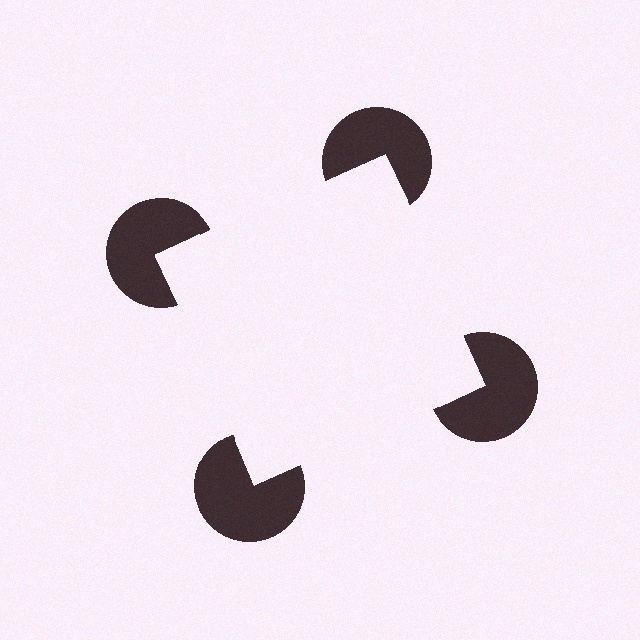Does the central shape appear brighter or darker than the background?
It typically appears slightly brighter than the background, even though no actual brightness change is drawn.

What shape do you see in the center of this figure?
An illusory square — its edges are inferred from the aligned wedge cuts in the pac-man discs, not physically drawn.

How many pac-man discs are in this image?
There are 4 — one at each vertex of the illusory square.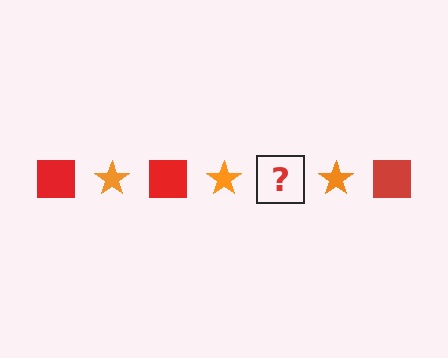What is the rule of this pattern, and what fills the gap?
The rule is that the pattern alternates between red square and orange star. The gap should be filled with a red square.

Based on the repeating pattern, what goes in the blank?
The blank should be a red square.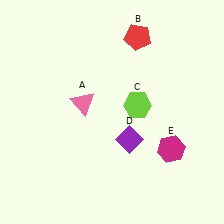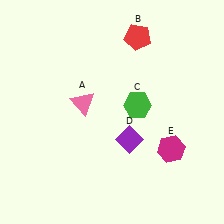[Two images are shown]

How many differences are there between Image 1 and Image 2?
There is 1 difference between the two images.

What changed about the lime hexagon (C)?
In Image 1, C is lime. In Image 2, it changed to green.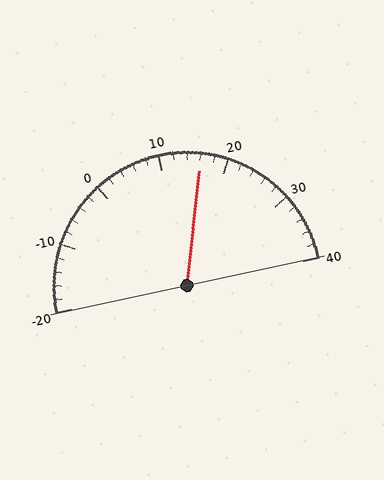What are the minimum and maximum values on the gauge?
The gauge ranges from -20 to 40.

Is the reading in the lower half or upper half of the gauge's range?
The reading is in the upper half of the range (-20 to 40).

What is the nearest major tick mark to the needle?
The nearest major tick mark is 20.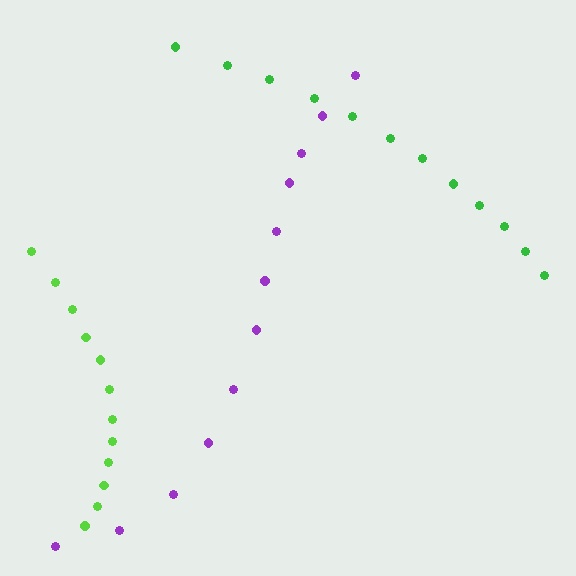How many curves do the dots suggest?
There are 3 distinct paths.